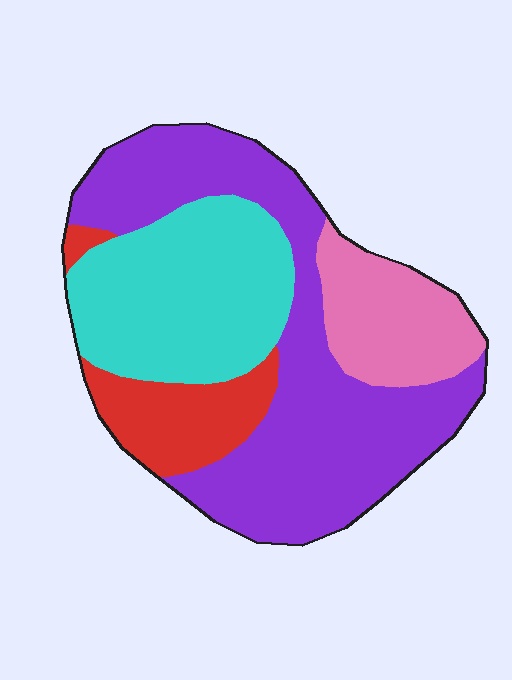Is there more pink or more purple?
Purple.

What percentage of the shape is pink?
Pink covers 15% of the shape.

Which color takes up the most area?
Purple, at roughly 45%.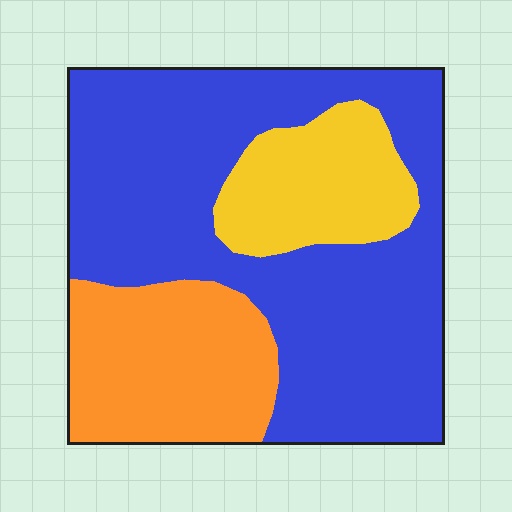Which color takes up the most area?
Blue, at roughly 60%.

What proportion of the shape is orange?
Orange covers around 25% of the shape.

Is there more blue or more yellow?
Blue.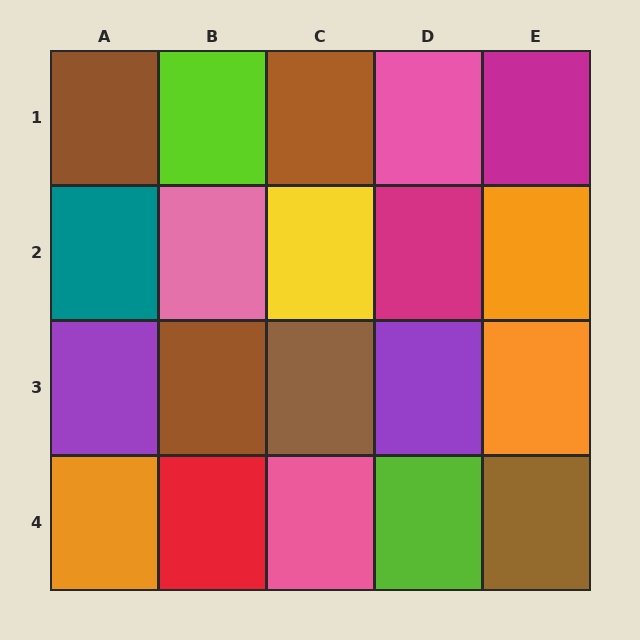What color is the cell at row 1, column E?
Magenta.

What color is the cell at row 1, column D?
Pink.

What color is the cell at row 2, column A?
Teal.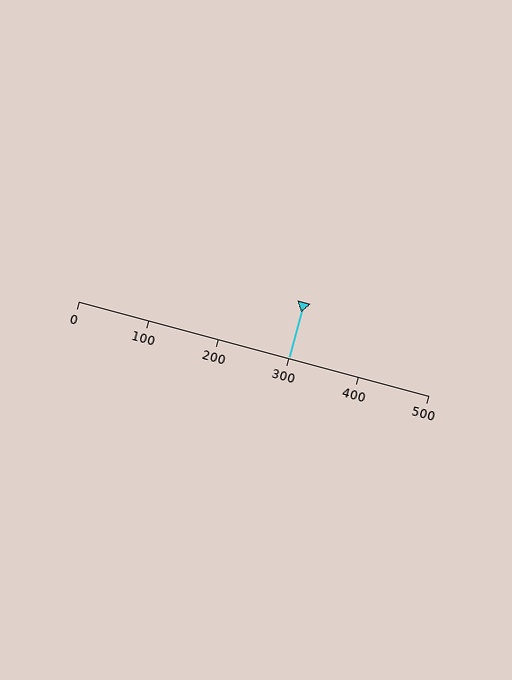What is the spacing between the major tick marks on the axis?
The major ticks are spaced 100 apart.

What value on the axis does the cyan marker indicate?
The marker indicates approximately 300.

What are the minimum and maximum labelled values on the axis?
The axis runs from 0 to 500.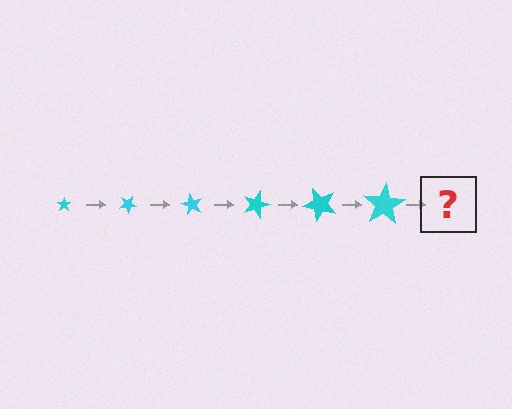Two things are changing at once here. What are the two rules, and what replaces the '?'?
The two rules are that the star grows larger each step and it rotates 30 degrees each step. The '?' should be a star, larger than the previous one and rotated 180 degrees from the start.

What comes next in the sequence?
The next element should be a star, larger than the previous one and rotated 180 degrees from the start.